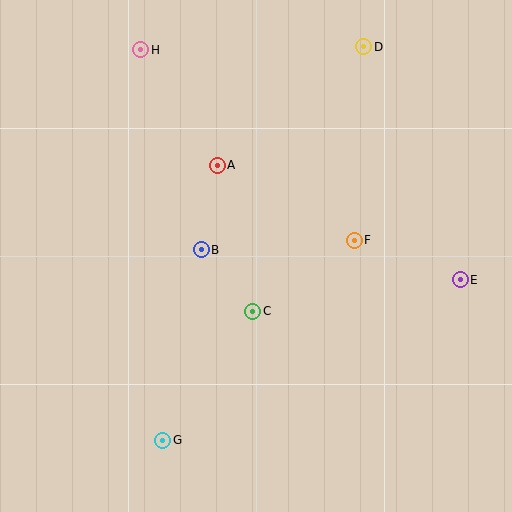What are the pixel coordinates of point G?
Point G is at (163, 440).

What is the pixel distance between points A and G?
The distance between A and G is 280 pixels.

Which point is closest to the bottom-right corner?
Point E is closest to the bottom-right corner.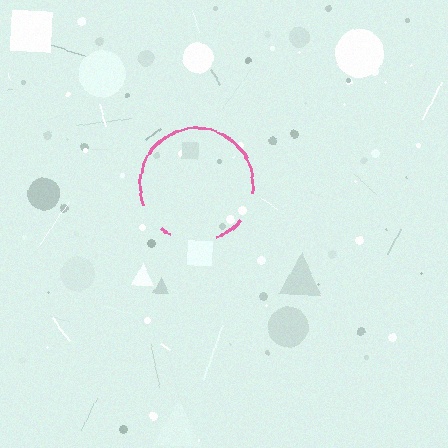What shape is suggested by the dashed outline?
The dashed outline suggests a circle.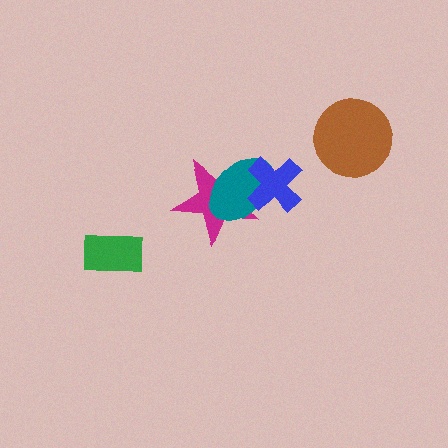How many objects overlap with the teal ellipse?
2 objects overlap with the teal ellipse.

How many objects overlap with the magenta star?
2 objects overlap with the magenta star.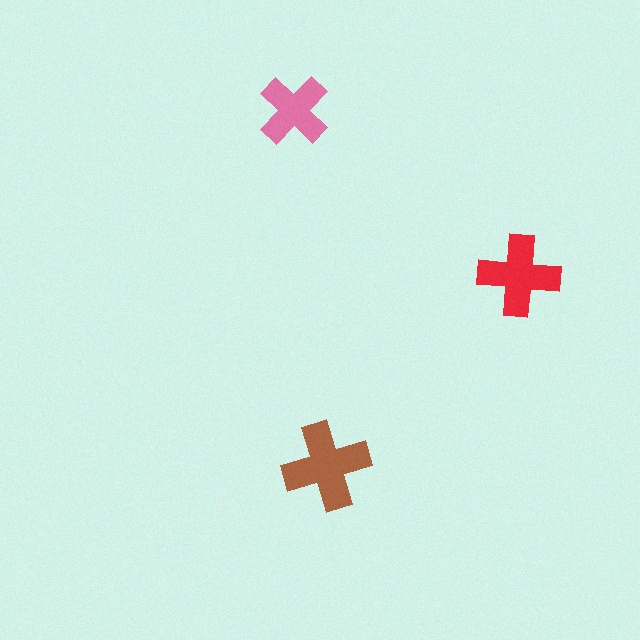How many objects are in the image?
There are 3 objects in the image.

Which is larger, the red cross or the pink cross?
The red one.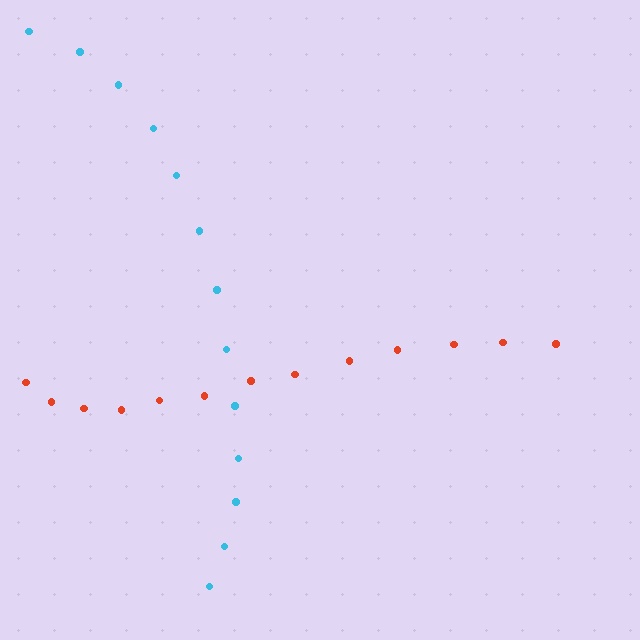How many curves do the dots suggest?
There are 2 distinct paths.